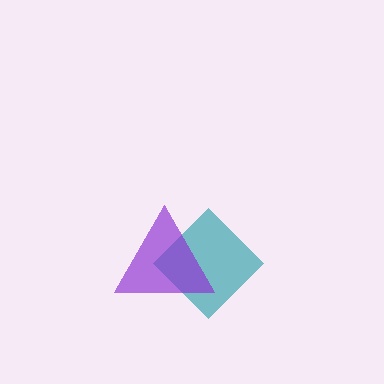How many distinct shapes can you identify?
There are 2 distinct shapes: a teal diamond, a purple triangle.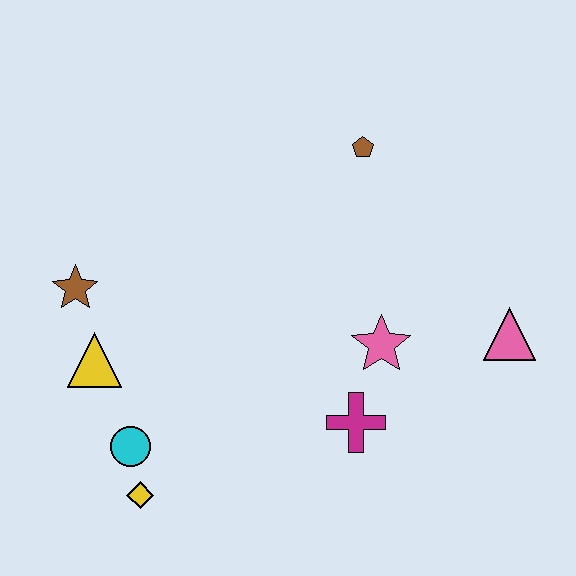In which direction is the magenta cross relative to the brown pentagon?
The magenta cross is below the brown pentagon.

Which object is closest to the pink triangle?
The pink star is closest to the pink triangle.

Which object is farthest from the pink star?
The brown star is farthest from the pink star.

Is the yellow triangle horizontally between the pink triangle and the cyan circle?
No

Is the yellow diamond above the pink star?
No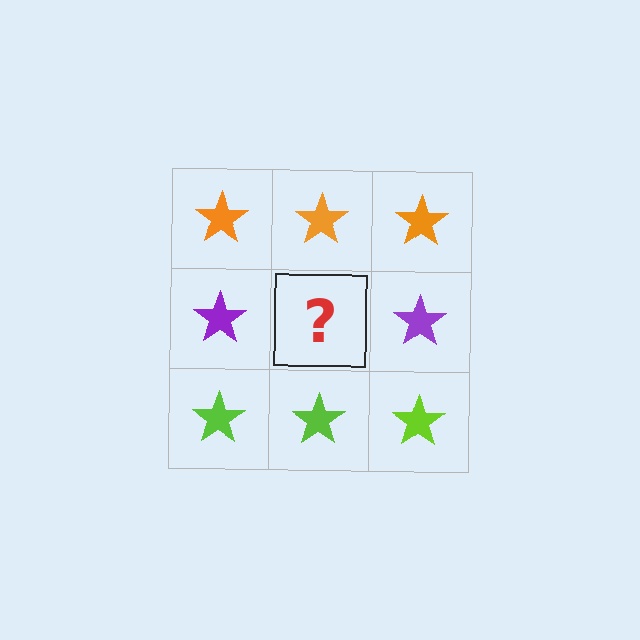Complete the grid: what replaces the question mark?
The question mark should be replaced with a purple star.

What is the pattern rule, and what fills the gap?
The rule is that each row has a consistent color. The gap should be filled with a purple star.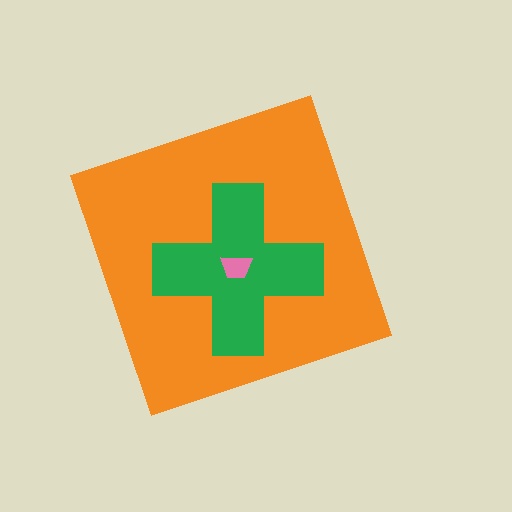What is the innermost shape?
The pink trapezoid.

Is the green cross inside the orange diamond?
Yes.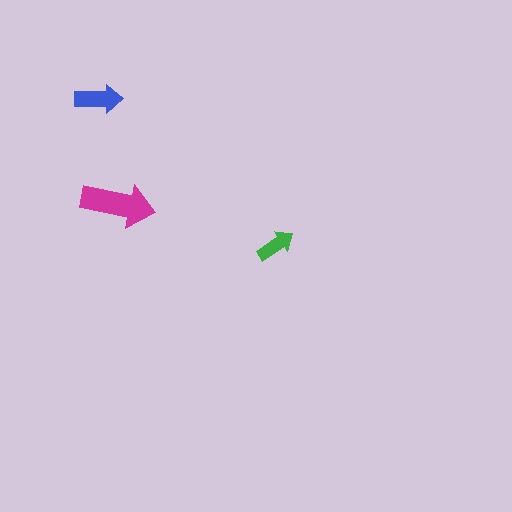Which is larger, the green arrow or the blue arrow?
The blue one.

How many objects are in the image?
There are 3 objects in the image.